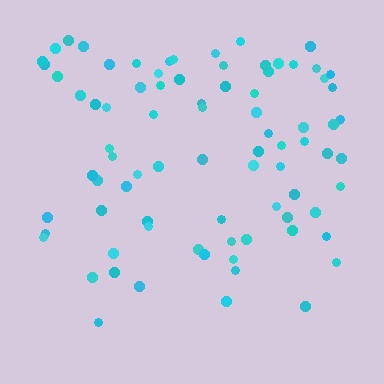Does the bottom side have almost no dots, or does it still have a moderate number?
Still a moderate number, just noticeably fewer than the top.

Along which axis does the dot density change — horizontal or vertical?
Vertical.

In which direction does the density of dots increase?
From bottom to top, with the top side densest.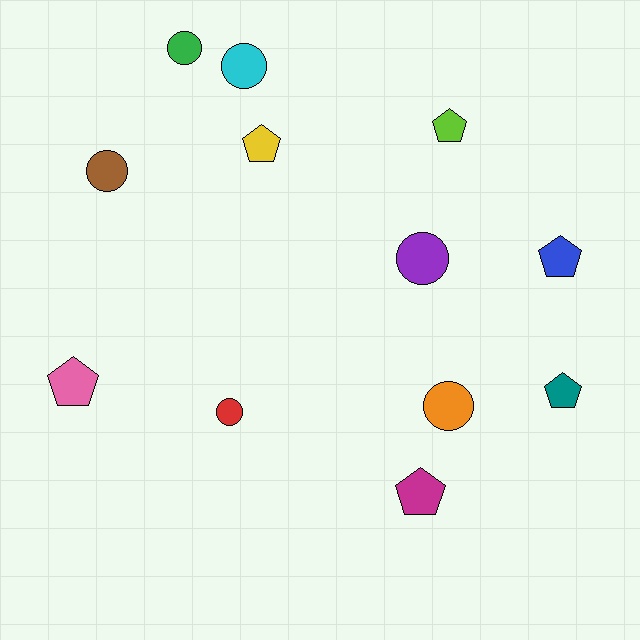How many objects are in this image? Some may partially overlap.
There are 12 objects.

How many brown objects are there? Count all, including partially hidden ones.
There is 1 brown object.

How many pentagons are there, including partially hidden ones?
There are 6 pentagons.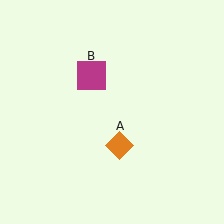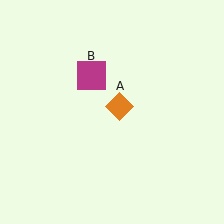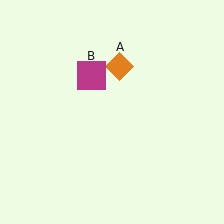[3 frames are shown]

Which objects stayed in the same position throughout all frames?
Magenta square (object B) remained stationary.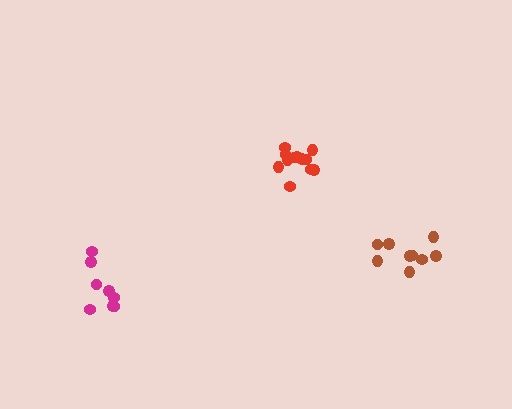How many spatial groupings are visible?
There are 3 spatial groupings.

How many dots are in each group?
Group 1: 8 dots, Group 2: 9 dots, Group 3: 12 dots (29 total).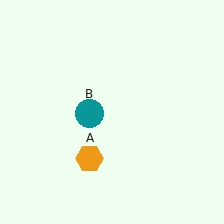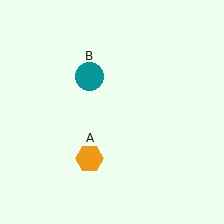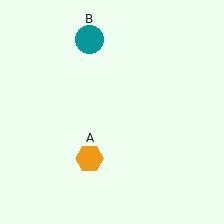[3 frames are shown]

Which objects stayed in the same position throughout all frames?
Orange hexagon (object A) remained stationary.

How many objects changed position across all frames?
1 object changed position: teal circle (object B).